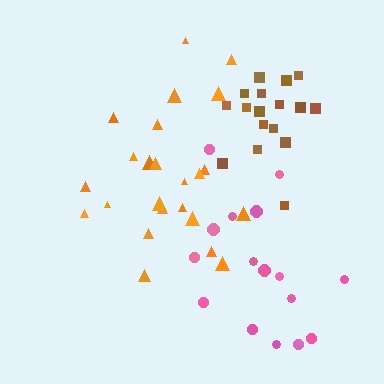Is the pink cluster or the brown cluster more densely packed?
Brown.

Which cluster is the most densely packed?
Brown.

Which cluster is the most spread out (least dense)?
Pink.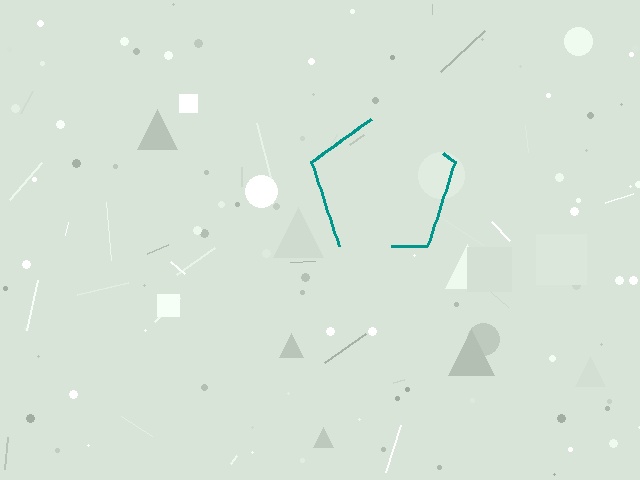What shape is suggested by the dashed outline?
The dashed outline suggests a pentagon.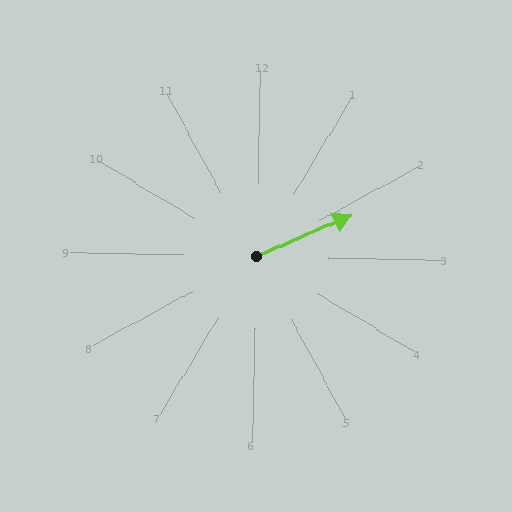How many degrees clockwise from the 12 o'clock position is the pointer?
Approximately 65 degrees.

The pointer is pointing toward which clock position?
Roughly 2 o'clock.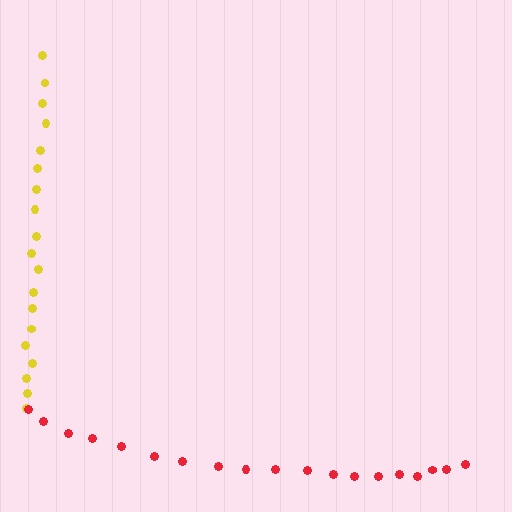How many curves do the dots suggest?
There are 2 distinct paths.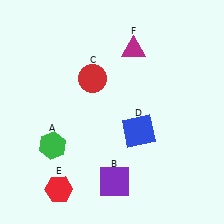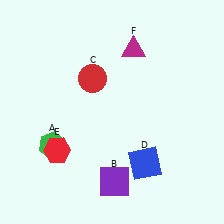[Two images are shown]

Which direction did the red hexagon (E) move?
The red hexagon (E) moved up.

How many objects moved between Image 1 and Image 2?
2 objects moved between the two images.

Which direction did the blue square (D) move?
The blue square (D) moved down.